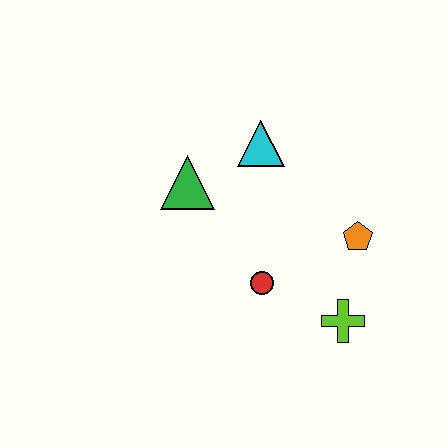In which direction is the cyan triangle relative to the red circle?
The cyan triangle is above the red circle.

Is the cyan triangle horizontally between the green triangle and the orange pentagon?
Yes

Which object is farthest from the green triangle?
The lime cross is farthest from the green triangle.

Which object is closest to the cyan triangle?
The green triangle is closest to the cyan triangle.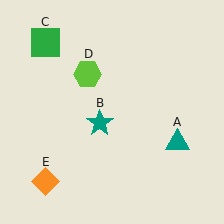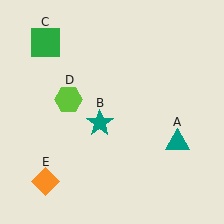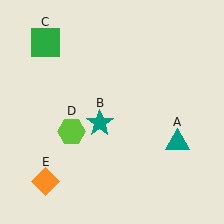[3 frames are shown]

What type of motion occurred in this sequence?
The lime hexagon (object D) rotated counterclockwise around the center of the scene.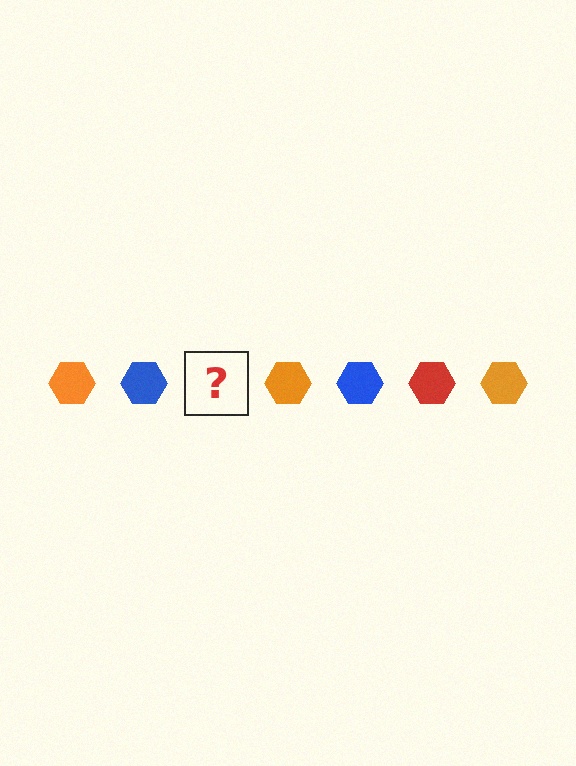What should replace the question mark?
The question mark should be replaced with a red hexagon.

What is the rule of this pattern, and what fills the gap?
The rule is that the pattern cycles through orange, blue, red hexagons. The gap should be filled with a red hexagon.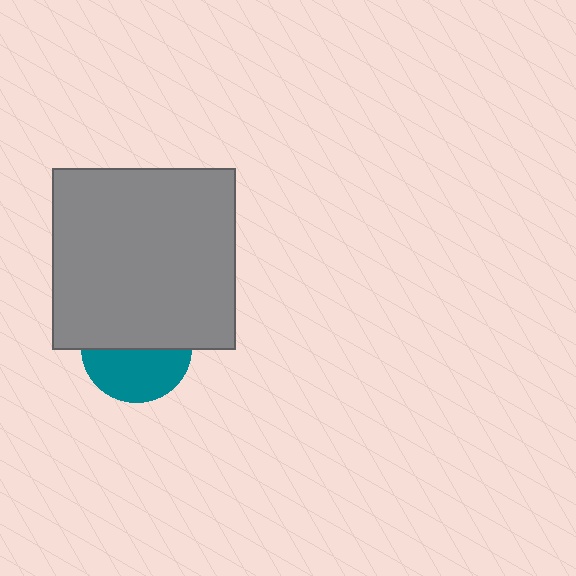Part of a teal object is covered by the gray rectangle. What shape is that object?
It is a circle.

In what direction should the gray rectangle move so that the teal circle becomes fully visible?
The gray rectangle should move up. That is the shortest direction to clear the overlap and leave the teal circle fully visible.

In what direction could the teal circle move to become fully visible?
The teal circle could move down. That would shift it out from behind the gray rectangle entirely.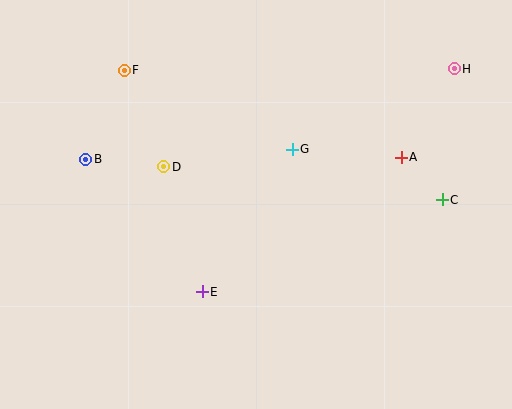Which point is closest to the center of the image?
Point G at (292, 149) is closest to the center.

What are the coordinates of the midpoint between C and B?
The midpoint between C and B is at (264, 179).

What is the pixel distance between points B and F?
The distance between B and F is 97 pixels.